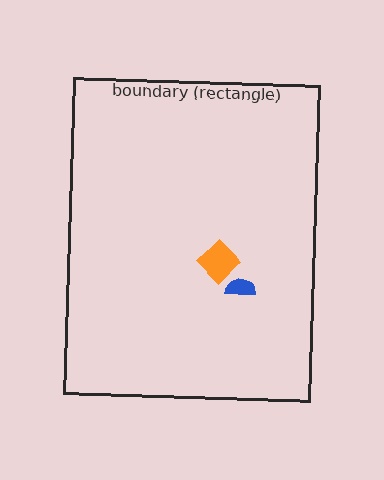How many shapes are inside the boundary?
2 inside, 0 outside.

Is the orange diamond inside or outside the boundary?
Inside.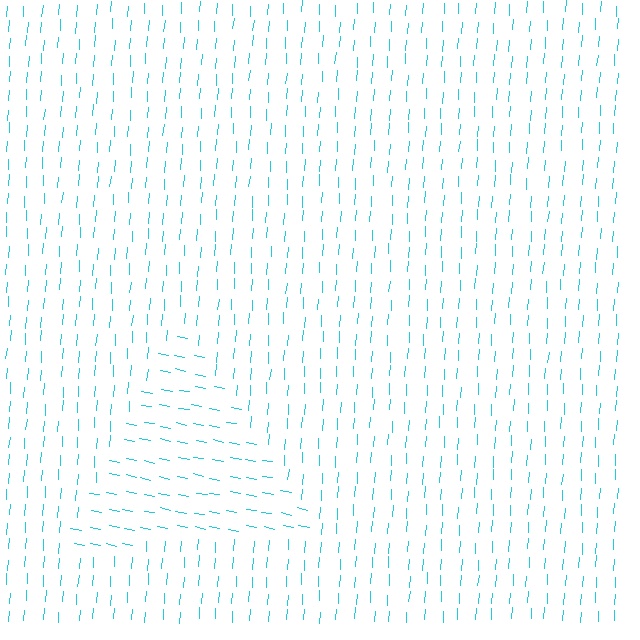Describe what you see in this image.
The image is filled with small cyan line segments. A triangle region in the image has lines oriented differently from the surrounding lines, creating a visible texture boundary.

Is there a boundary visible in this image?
Yes, there is a texture boundary formed by a change in line orientation.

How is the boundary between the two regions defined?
The boundary is defined purely by a change in line orientation (approximately 82 degrees difference). All lines are the same color and thickness.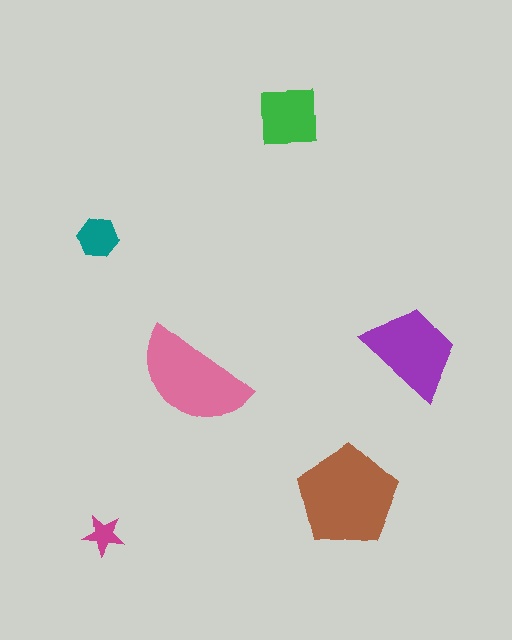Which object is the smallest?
The magenta star.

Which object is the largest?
The brown pentagon.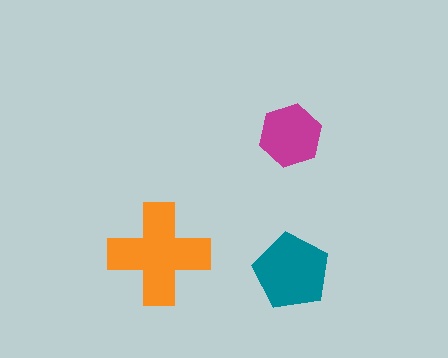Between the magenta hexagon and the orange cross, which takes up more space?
The orange cross.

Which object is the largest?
The orange cross.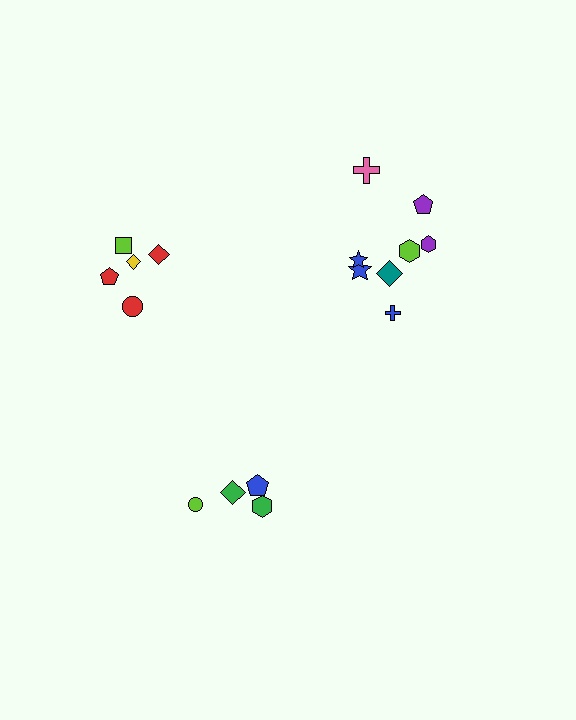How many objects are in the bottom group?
There are 4 objects.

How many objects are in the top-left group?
There are 5 objects.